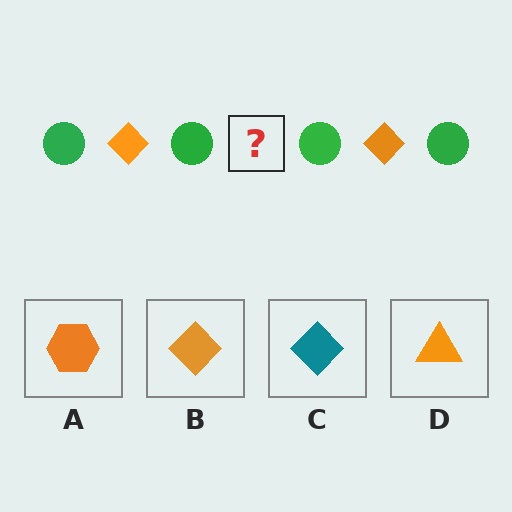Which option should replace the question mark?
Option B.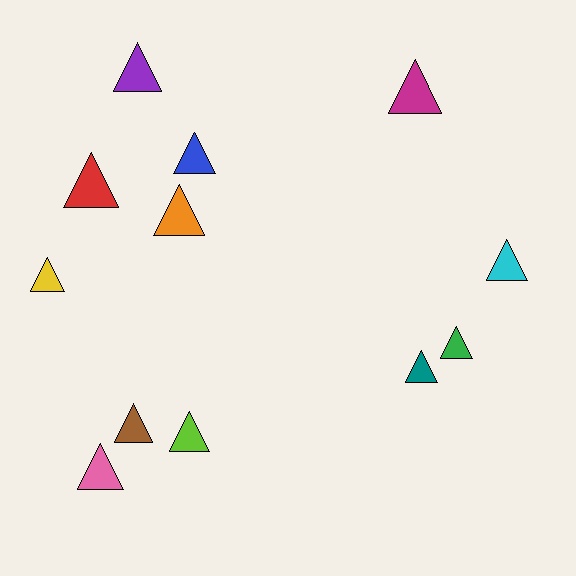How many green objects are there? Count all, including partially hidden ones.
There is 1 green object.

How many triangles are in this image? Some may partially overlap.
There are 12 triangles.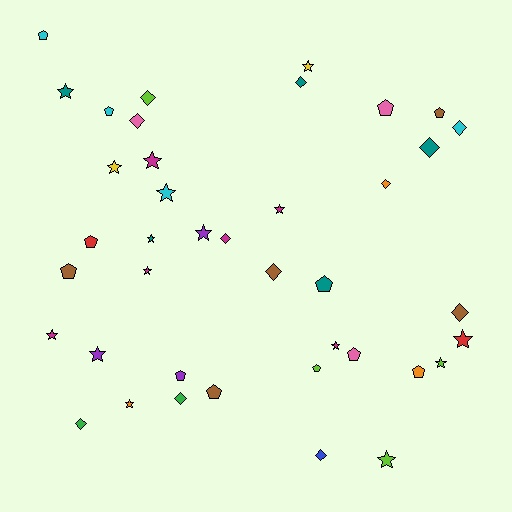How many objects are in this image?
There are 40 objects.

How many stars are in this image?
There are 16 stars.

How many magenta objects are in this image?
There are 6 magenta objects.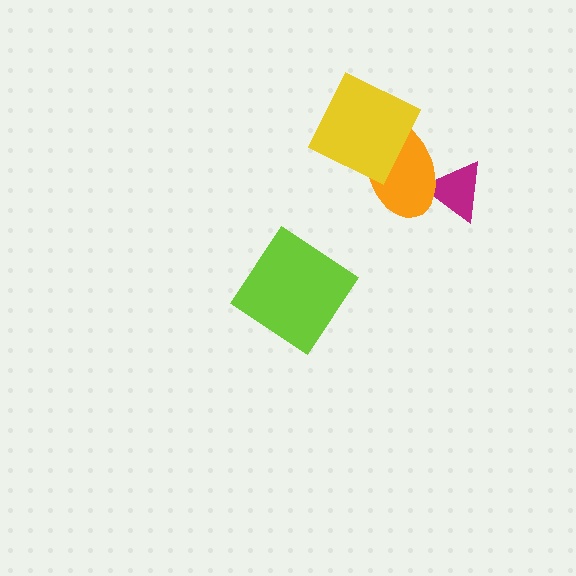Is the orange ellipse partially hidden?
Yes, it is partially covered by another shape.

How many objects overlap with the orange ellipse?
2 objects overlap with the orange ellipse.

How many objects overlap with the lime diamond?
0 objects overlap with the lime diamond.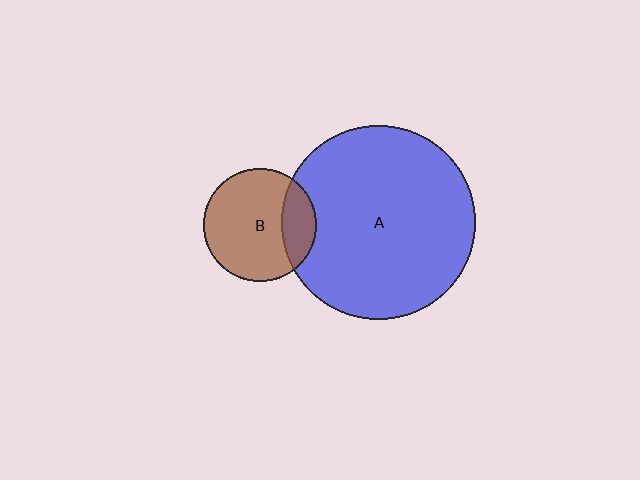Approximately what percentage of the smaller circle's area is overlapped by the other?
Approximately 20%.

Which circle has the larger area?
Circle A (blue).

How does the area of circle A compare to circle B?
Approximately 3.0 times.